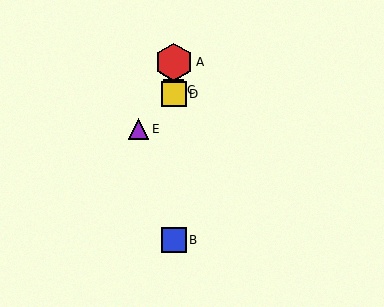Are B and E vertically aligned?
No, B is at x≈174 and E is at x≈139.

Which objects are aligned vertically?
Objects A, B, C, D are aligned vertically.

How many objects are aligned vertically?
4 objects (A, B, C, D) are aligned vertically.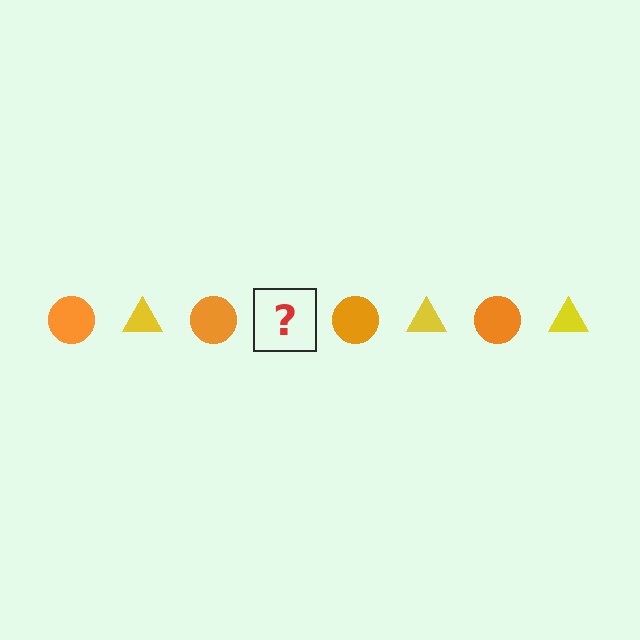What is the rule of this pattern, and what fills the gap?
The rule is that the pattern alternates between orange circle and yellow triangle. The gap should be filled with a yellow triangle.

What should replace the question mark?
The question mark should be replaced with a yellow triangle.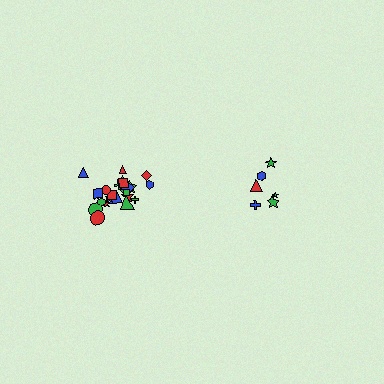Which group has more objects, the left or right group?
The left group.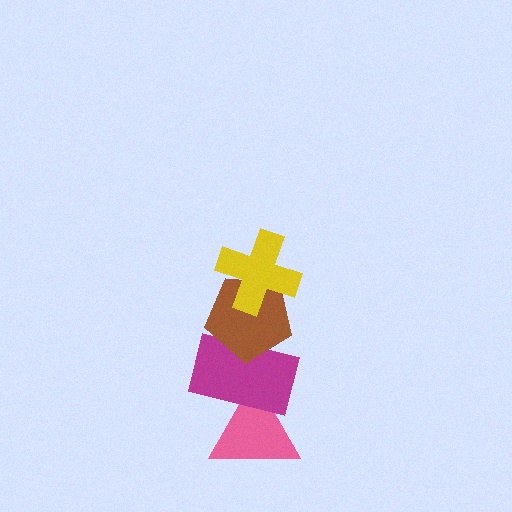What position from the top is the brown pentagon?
The brown pentagon is 2nd from the top.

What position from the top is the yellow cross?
The yellow cross is 1st from the top.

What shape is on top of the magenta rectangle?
The brown pentagon is on top of the magenta rectangle.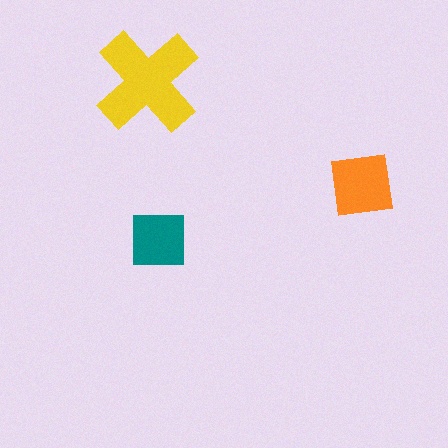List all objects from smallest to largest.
The teal square, the orange square, the yellow cross.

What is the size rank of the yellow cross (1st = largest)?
1st.